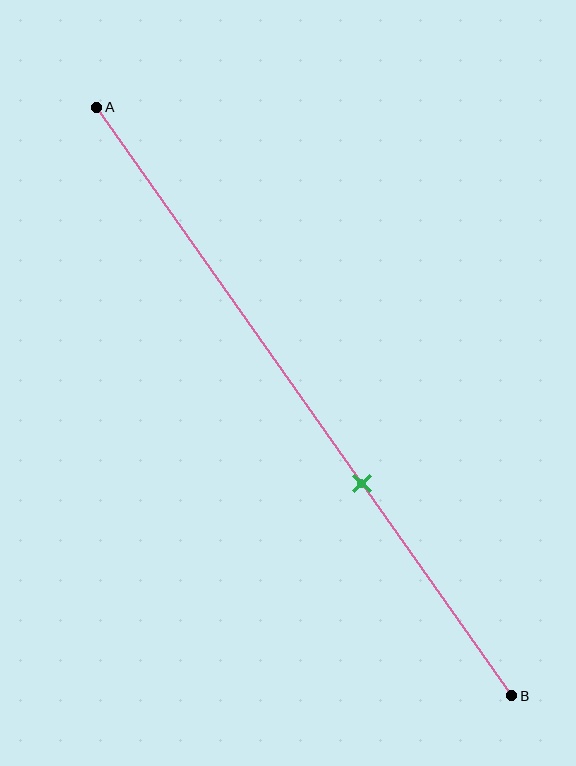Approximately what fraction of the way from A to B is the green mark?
The green mark is approximately 65% of the way from A to B.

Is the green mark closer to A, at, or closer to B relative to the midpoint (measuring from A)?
The green mark is closer to point B than the midpoint of segment AB.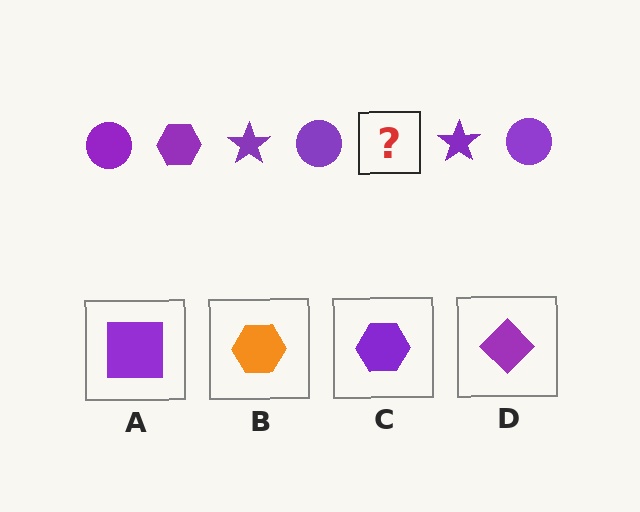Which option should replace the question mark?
Option C.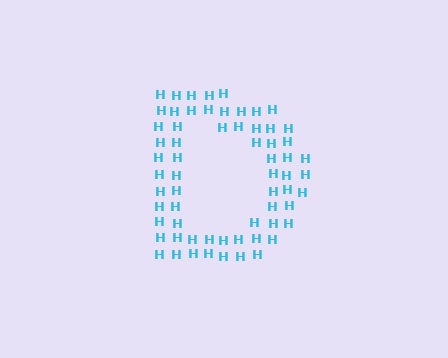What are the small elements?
The small elements are letter H's.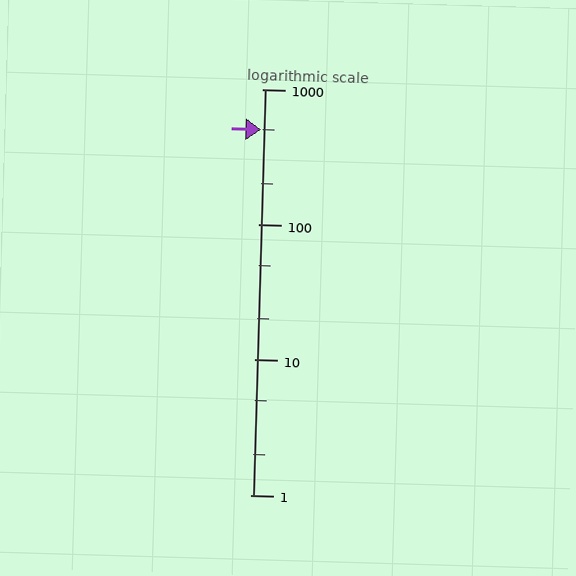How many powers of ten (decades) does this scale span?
The scale spans 3 decades, from 1 to 1000.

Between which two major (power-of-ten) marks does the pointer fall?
The pointer is between 100 and 1000.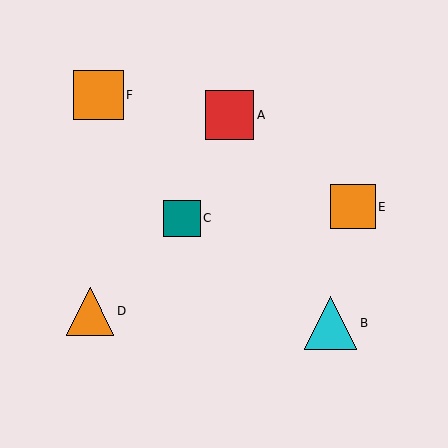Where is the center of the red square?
The center of the red square is at (229, 115).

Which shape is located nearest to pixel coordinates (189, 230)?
The teal square (labeled C) at (182, 218) is nearest to that location.